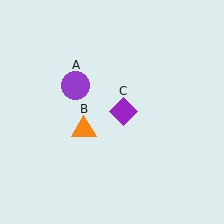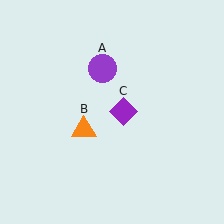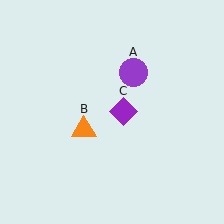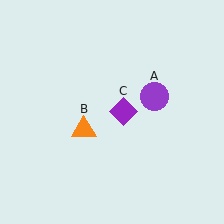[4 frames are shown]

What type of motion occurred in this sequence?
The purple circle (object A) rotated clockwise around the center of the scene.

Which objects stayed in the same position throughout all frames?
Orange triangle (object B) and purple diamond (object C) remained stationary.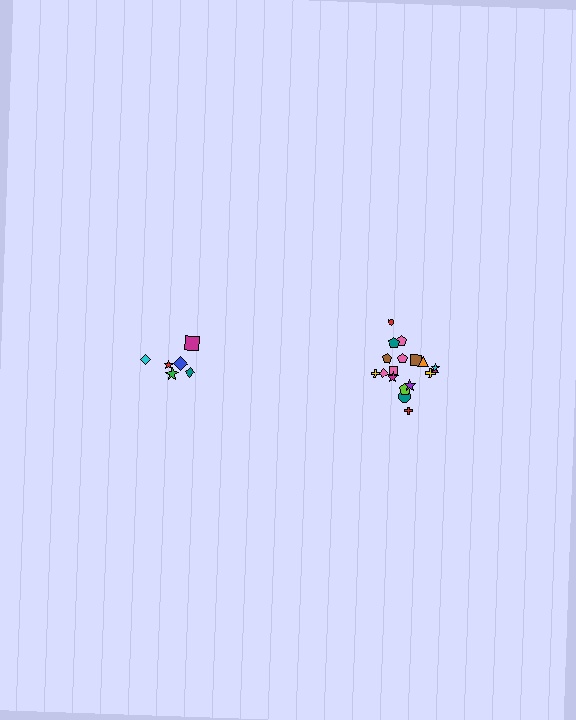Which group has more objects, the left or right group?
The right group.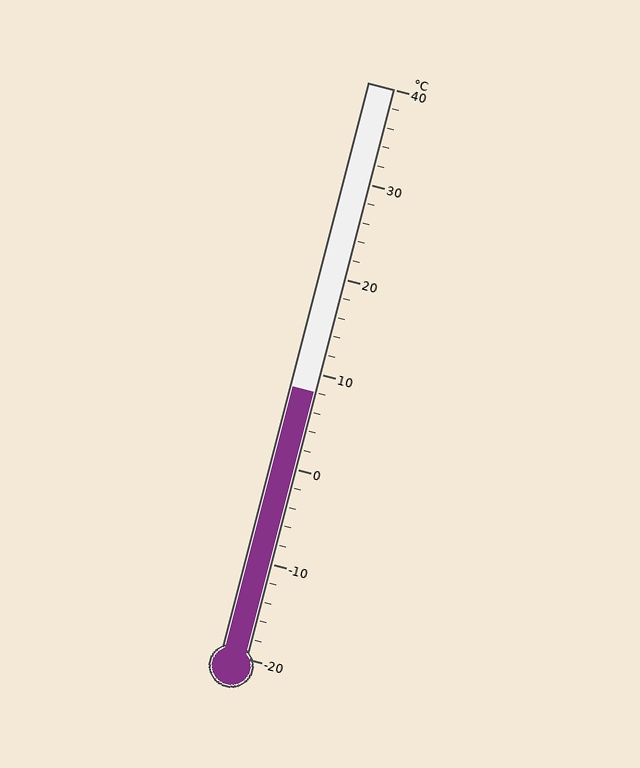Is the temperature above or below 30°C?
The temperature is below 30°C.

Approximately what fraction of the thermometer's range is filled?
The thermometer is filled to approximately 45% of its range.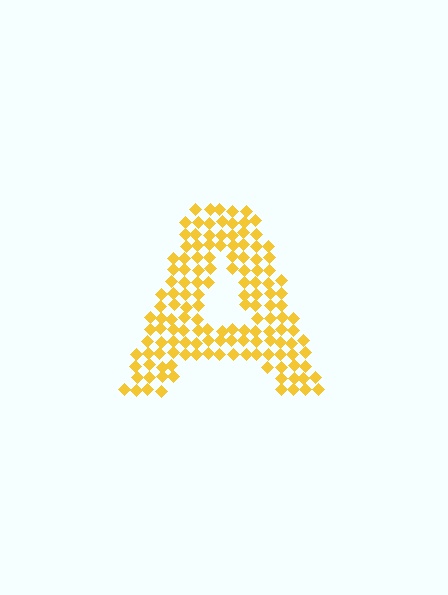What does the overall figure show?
The overall figure shows the letter A.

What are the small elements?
The small elements are diamonds.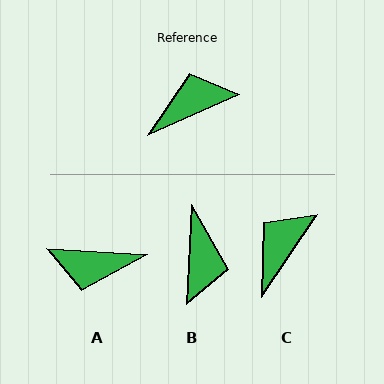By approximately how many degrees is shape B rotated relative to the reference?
Approximately 117 degrees clockwise.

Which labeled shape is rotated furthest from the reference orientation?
A, about 153 degrees away.